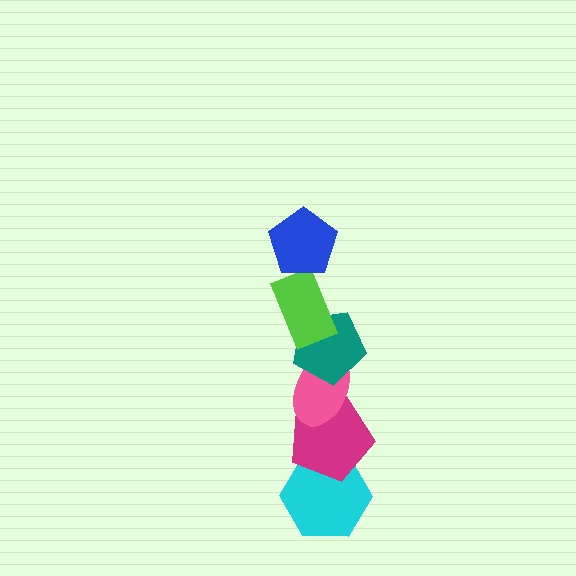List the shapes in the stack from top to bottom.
From top to bottom: the blue pentagon, the lime rectangle, the teal pentagon, the pink ellipse, the magenta pentagon, the cyan hexagon.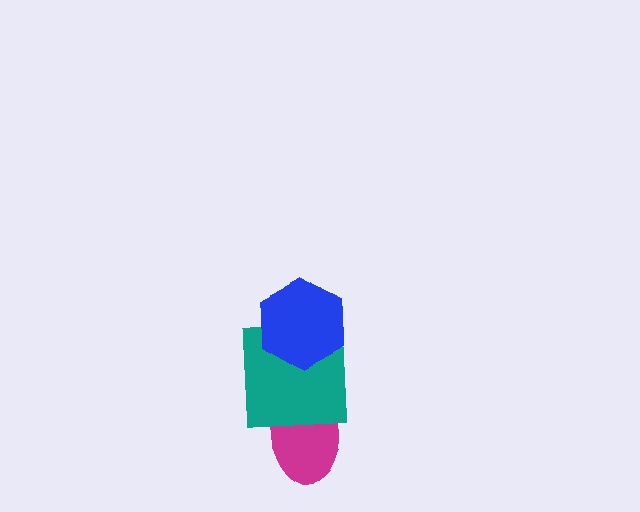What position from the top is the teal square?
The teal square is 2nd from the top.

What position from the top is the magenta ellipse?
The magenta ellipse is 3rd from the top.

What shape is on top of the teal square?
The blue hexagon is on top of the teal square.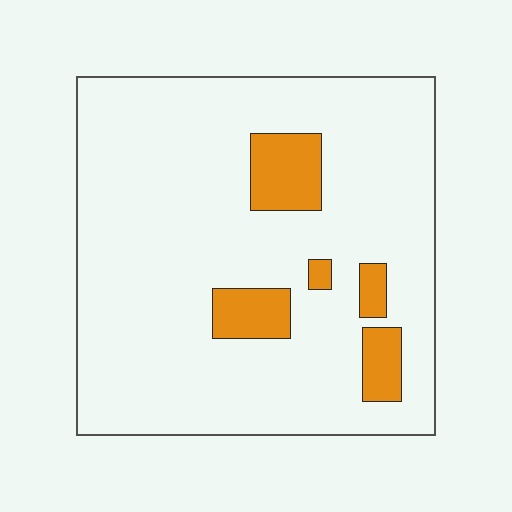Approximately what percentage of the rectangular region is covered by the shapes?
Approximately 10%.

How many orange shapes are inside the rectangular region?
5.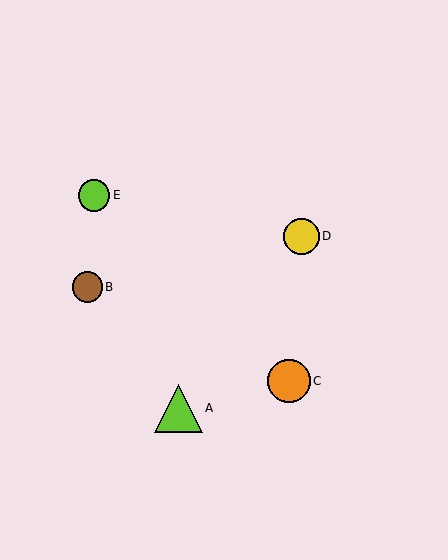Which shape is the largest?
The lime triangle (labeled A) is the largest.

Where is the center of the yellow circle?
The center of the yellow circle is at (301, 236).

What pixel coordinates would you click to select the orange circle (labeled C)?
Click at (289, 381) to select the orange circle C.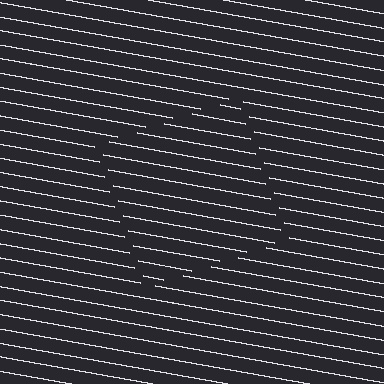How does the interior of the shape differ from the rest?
The interior of the shape contains the same grating, shifted by half a period — the contour is defined by the phase discontinuity where line-ends from the inner and outer gratings abut.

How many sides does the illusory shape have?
4 sides — the line-ends trace a square.